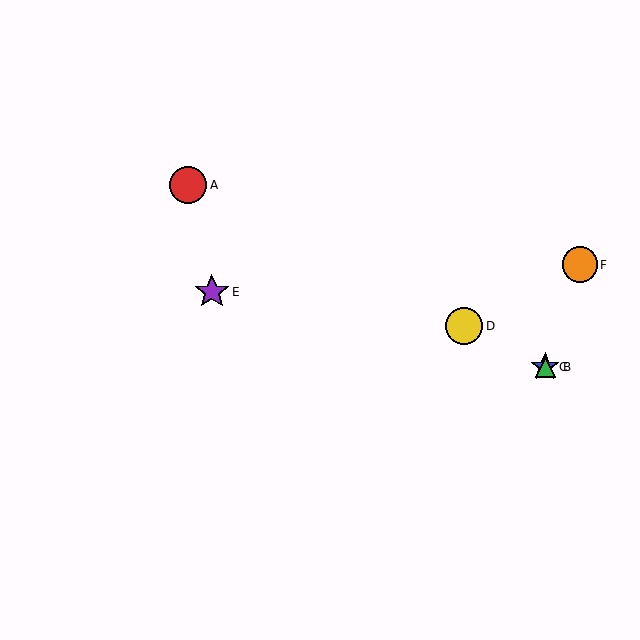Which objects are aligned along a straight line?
Objects A, B, C, D are aligned along a straight line.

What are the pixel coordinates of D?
Object D is at (464, 326).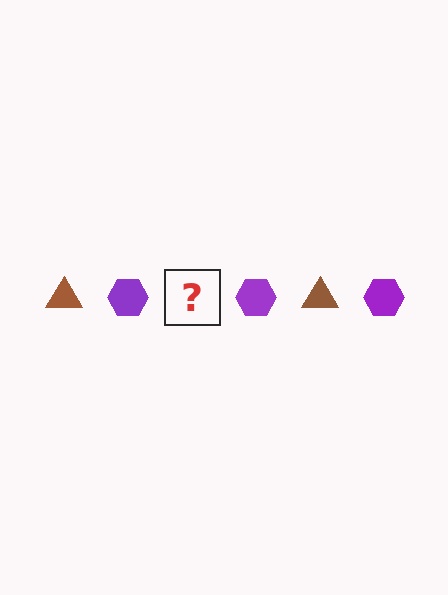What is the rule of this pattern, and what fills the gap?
The rule is that the pattern alternates between brown triangle and purple hexagon. The gap should be filled with a brown triangle.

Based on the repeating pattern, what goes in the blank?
The blank should be a brown triangle.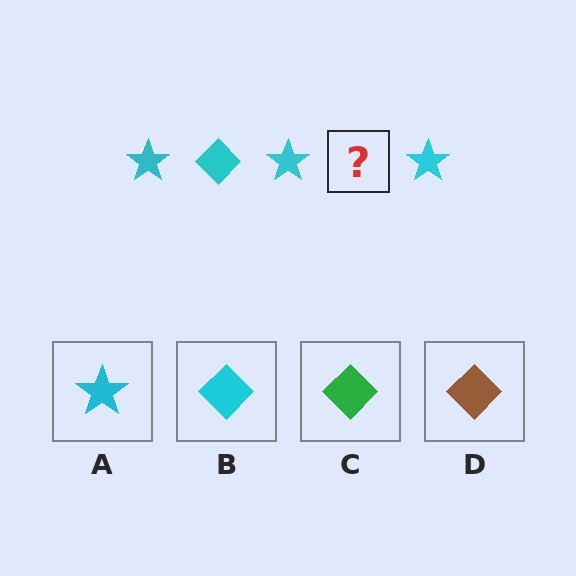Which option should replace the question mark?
Option B.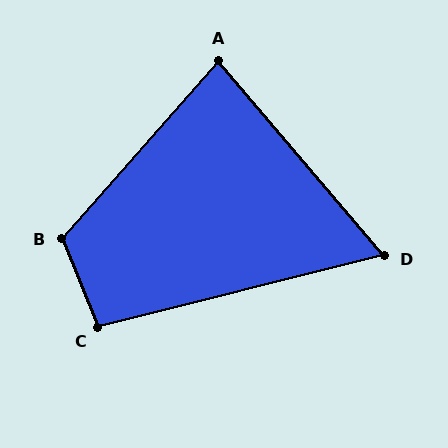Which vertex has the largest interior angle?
B, at approximately 116 degrees.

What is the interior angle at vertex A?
Approximately 82 degrees (acute).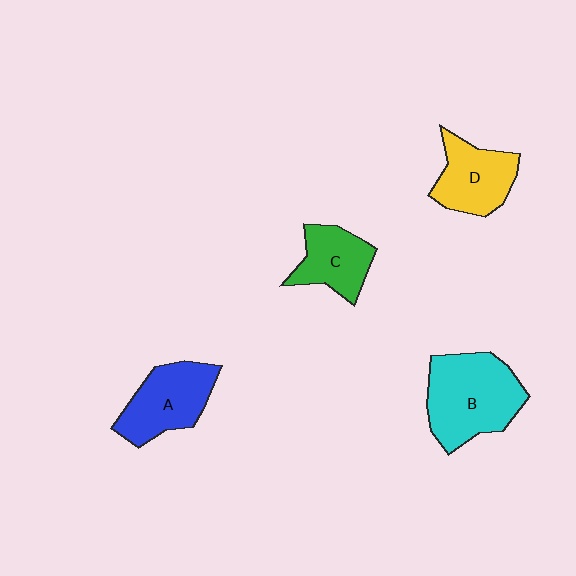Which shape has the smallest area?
Shape C (green).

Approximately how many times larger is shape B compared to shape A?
Approximately 1.3 times.